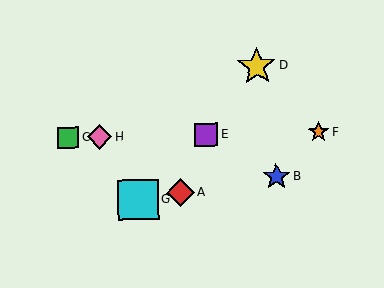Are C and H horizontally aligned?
Yes, both are at y≈138.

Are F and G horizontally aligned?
No, F is at y≈132 and G is at y≈199.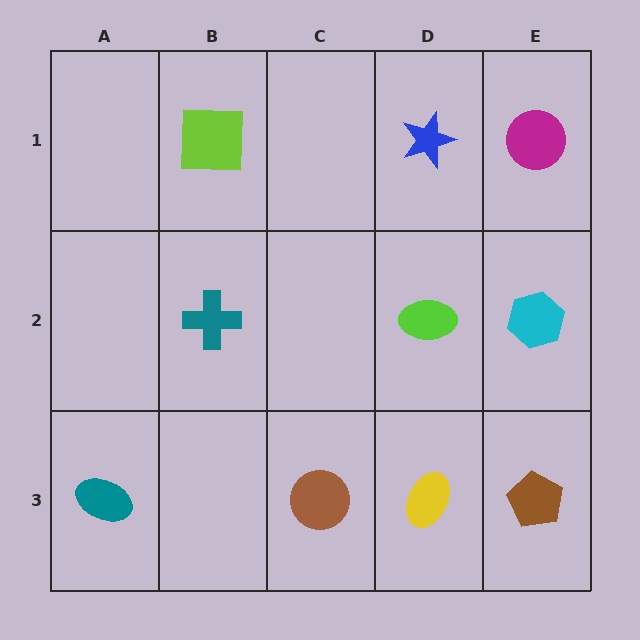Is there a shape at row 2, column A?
No, that cell is empty.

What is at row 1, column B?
A lime square.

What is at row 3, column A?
A teal ellipse.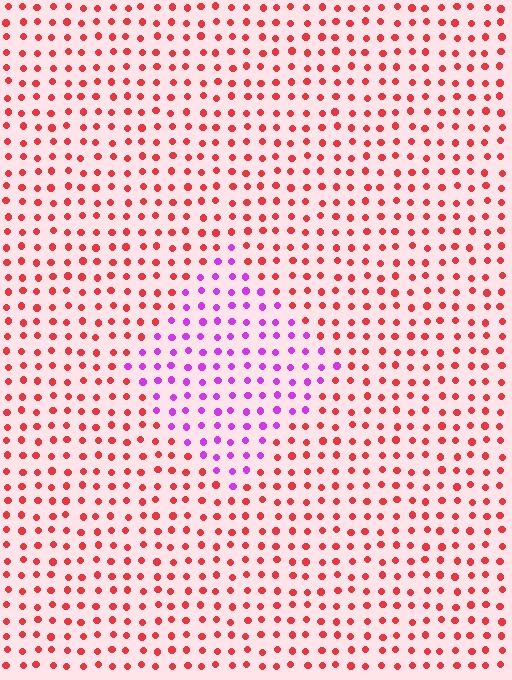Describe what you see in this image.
The image is filled with small red elements in a uniform arrangement. A diamond-shaped region is visible where the elements are tinted to a slightly different hue, forming a subtle color boundary.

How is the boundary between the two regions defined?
The boundary is defined purely by a slight shift in hue (about 65 degrees). Spacing, size, and orientation are identical on both sides.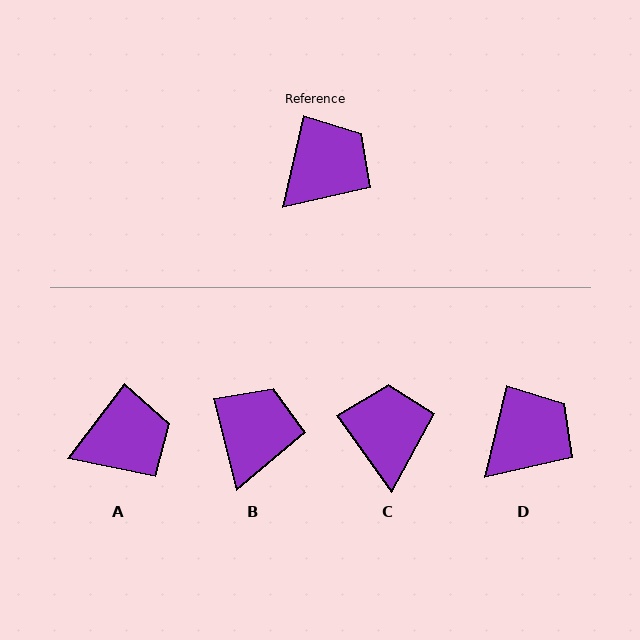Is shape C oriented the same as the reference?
No, it is off by about 48 degrees.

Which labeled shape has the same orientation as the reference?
D.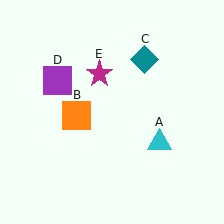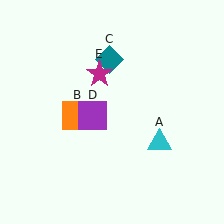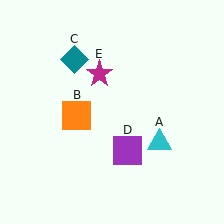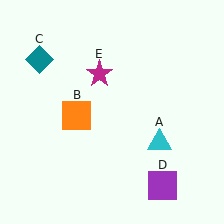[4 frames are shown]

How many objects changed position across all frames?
2 objects changed position: teal diamond (object C), purple square (object D).